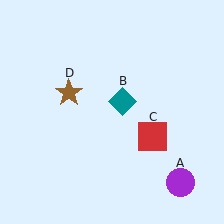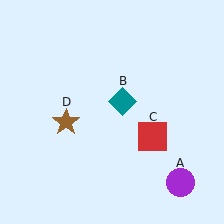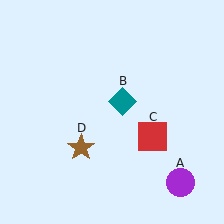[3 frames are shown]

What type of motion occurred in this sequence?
The brown star (object D) rotated counterclockwise around the center of the scene.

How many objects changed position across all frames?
1 object changed position: brown star (object D).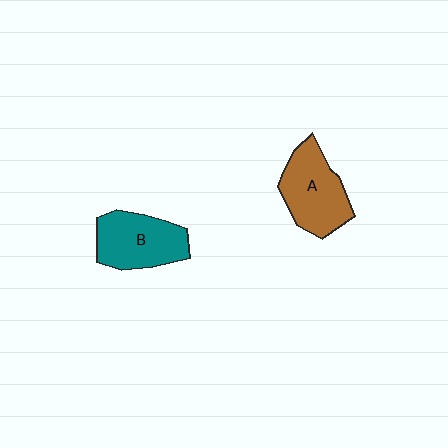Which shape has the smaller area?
Shape B (teal).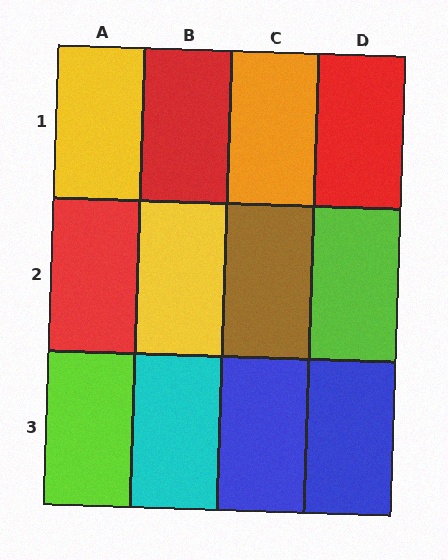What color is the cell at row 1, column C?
Orange.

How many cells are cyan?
1 cell is cyan.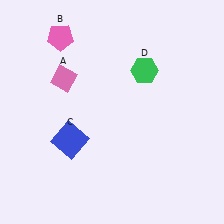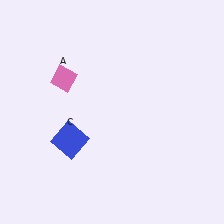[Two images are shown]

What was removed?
The green hexagon (D), the pink pentagon (B) were removed in Image 2.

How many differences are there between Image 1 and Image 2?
There are 2 differences between the two images.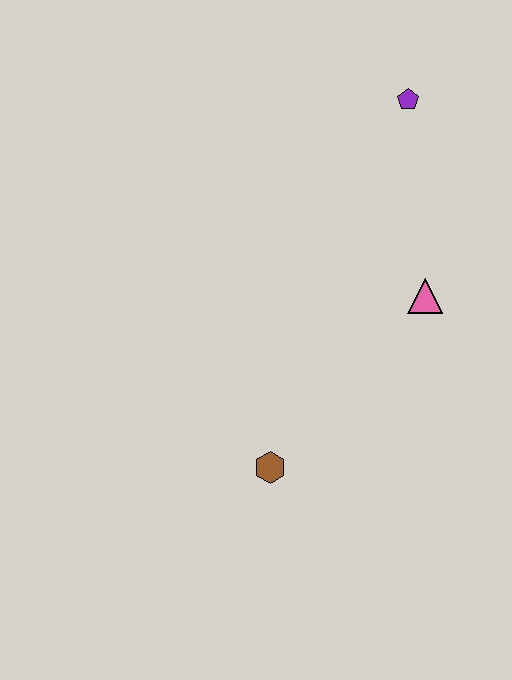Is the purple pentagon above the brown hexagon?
Yes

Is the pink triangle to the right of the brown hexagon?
Yes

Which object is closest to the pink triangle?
The purple pentagon is closest to the pink triangle.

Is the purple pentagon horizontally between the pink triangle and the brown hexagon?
Yes